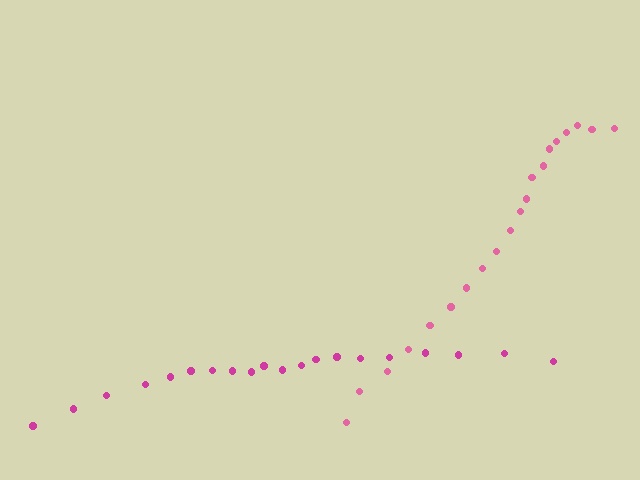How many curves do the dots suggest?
There are 2 distinct paths.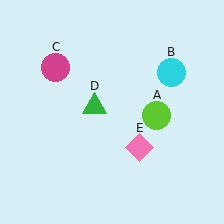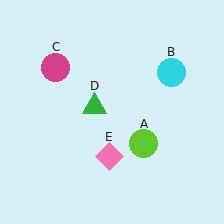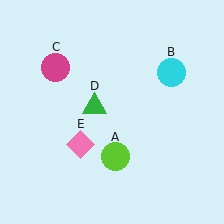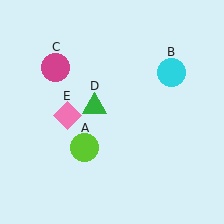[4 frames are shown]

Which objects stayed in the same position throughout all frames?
Cyan circle (object B) and magenta circle (object C) and green triangle (object D) remained stationary.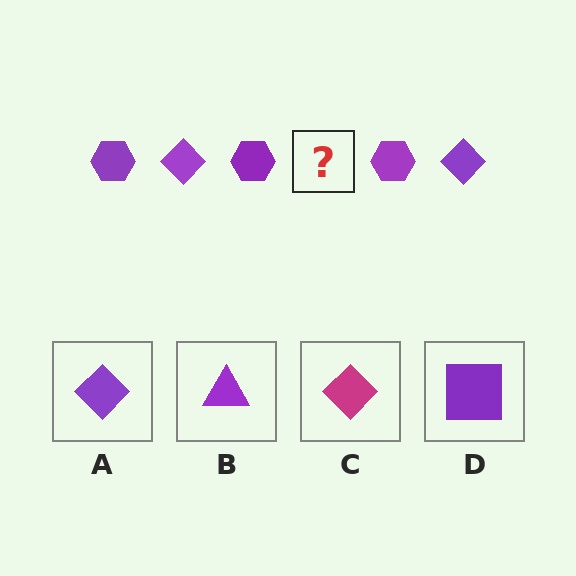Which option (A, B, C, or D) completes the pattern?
A.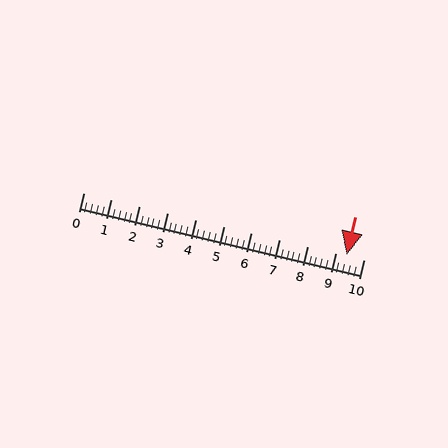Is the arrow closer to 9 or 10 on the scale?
The arrow is closer to 9.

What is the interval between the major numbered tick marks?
The major tick marks are spaced 1 units apart.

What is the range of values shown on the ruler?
The ruler shows values from 0 to 10.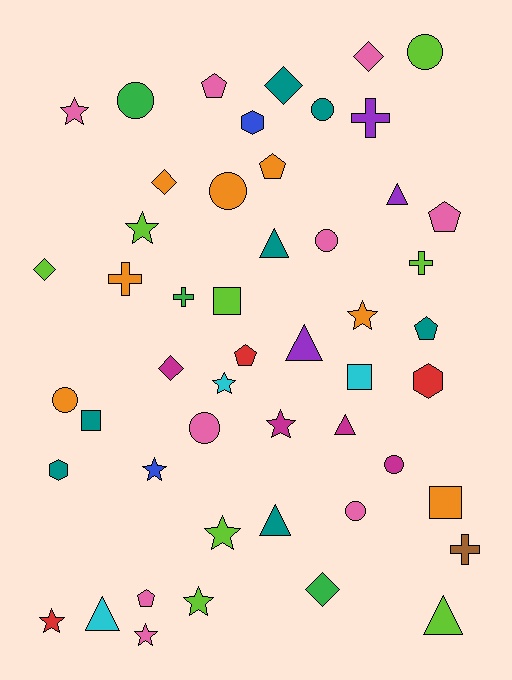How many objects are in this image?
There are 50 objects.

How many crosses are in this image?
There are 5 crosses.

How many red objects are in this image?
There are 3 red objects.